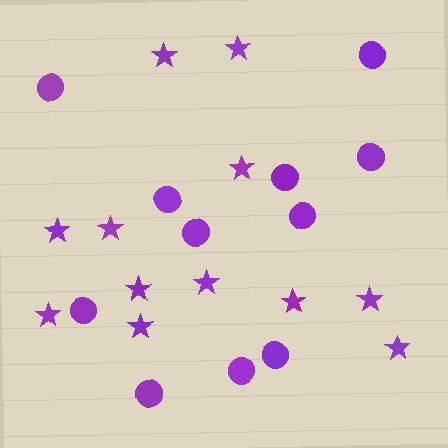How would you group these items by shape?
There are 2 groups: one group of circles (11) and one group of stars (12).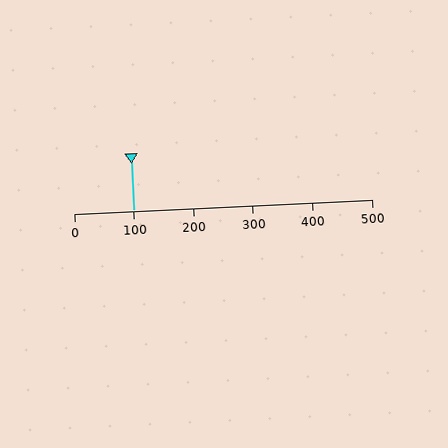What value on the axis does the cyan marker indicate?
The marker indicates approximately 100.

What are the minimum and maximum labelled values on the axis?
The axis runs from 0 to 500.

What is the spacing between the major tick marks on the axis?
The major ticks are spaced 100 apart.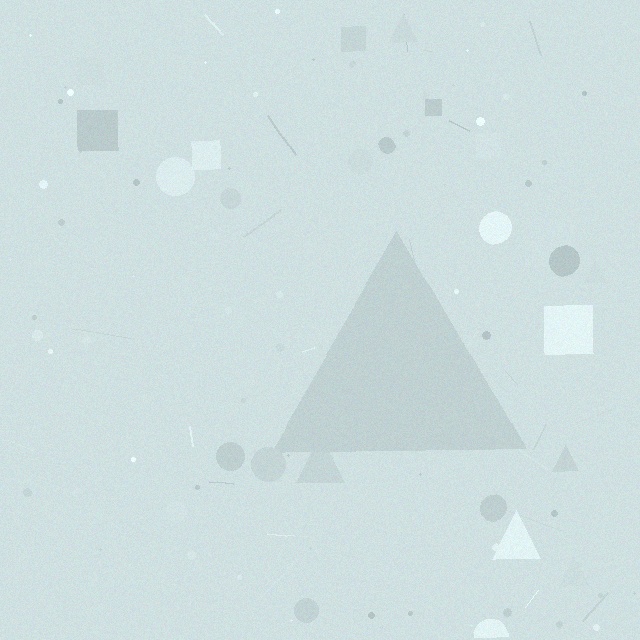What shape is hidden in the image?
A triangle is hidden in the image.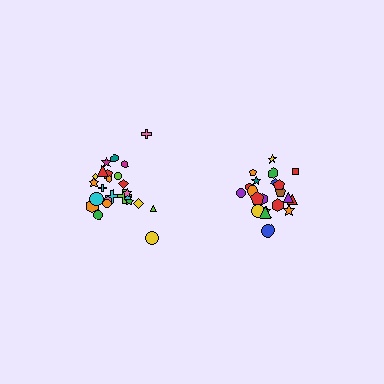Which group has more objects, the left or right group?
The left group.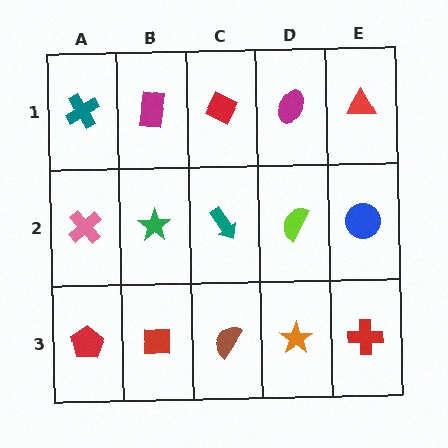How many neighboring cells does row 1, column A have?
2.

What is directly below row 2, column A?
A red pentagon.